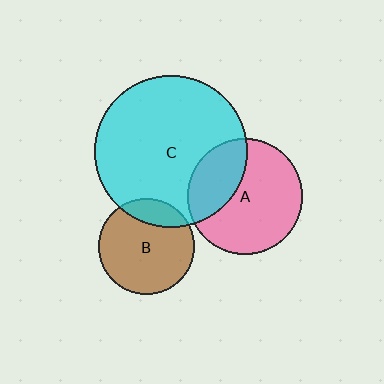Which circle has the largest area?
Circle C (cyan).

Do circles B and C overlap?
Yes.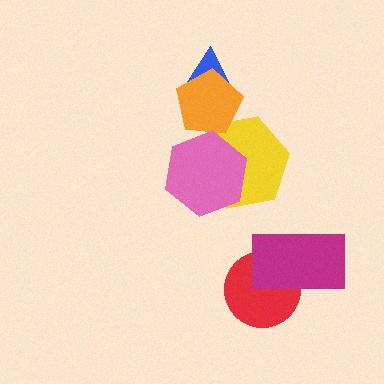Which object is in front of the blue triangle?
The orange pentagon is in front of the blue triangle.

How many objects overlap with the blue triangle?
1 object overlaps with the blue triangle.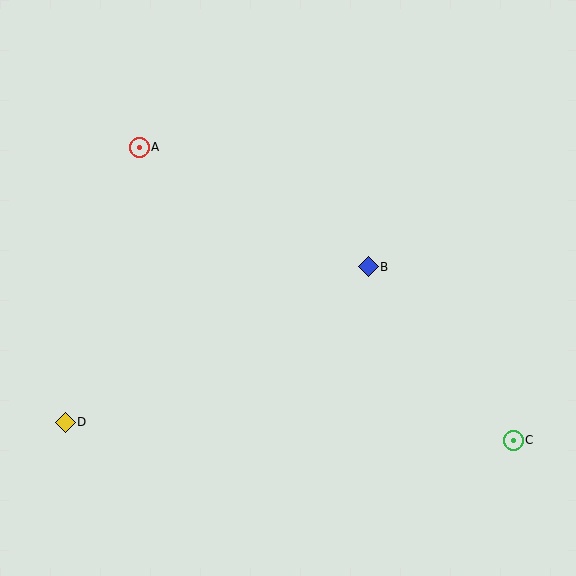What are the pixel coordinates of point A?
Point A is at (139, 147).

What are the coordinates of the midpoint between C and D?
The midpoint between C and D is at (289, 431).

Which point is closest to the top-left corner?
Point A is closest to the top-left corner.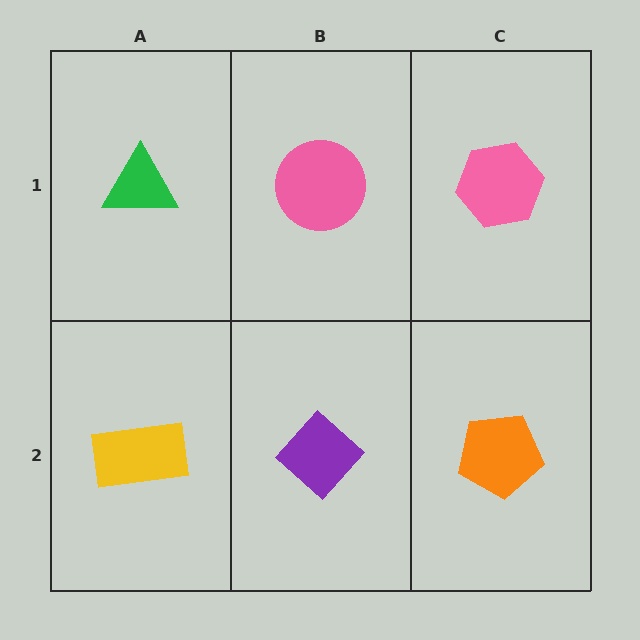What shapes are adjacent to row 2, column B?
A pink circle (row 1, column B), a yellow rectangle (row 2, column A), an orange pentagon (row 2, column C).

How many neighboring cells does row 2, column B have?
3.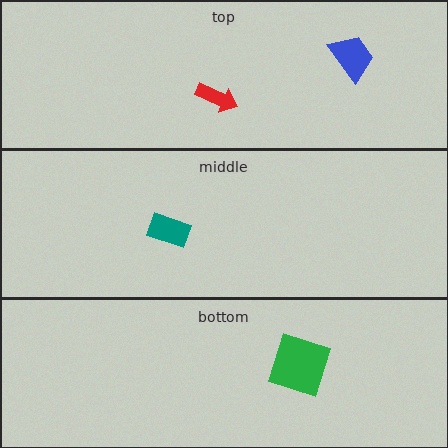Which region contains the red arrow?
The top region.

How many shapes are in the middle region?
1.